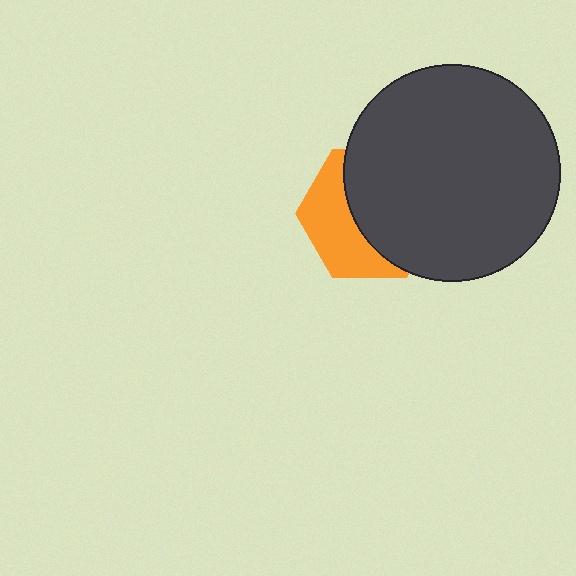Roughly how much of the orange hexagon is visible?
A small part of it is visible (roughly 41%).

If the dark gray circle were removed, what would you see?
You would see the complete orange hexagon.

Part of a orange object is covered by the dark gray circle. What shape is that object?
It is a hexagon.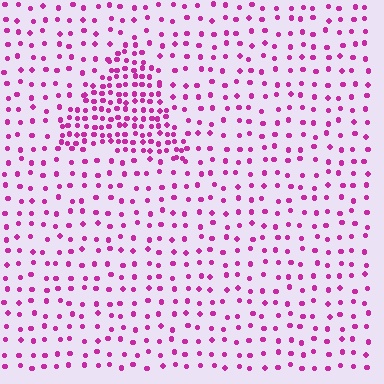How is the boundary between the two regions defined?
The boundary is defined by a change in element density (approximately 2.5x ratio). All elements are the same color, size, and shape.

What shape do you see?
I see a triangle.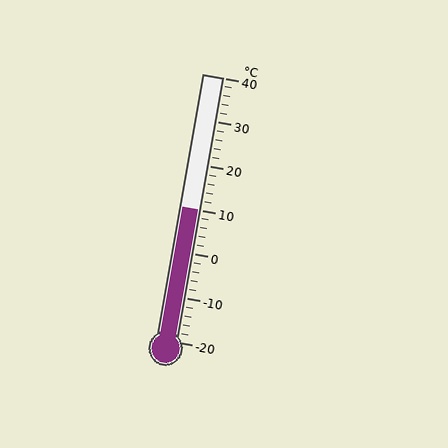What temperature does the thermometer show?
The thermometer shows approximately 10°C.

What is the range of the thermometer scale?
The thermometer scale ranges from -20°C to 40°C.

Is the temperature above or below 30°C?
The temperature is below 30°C.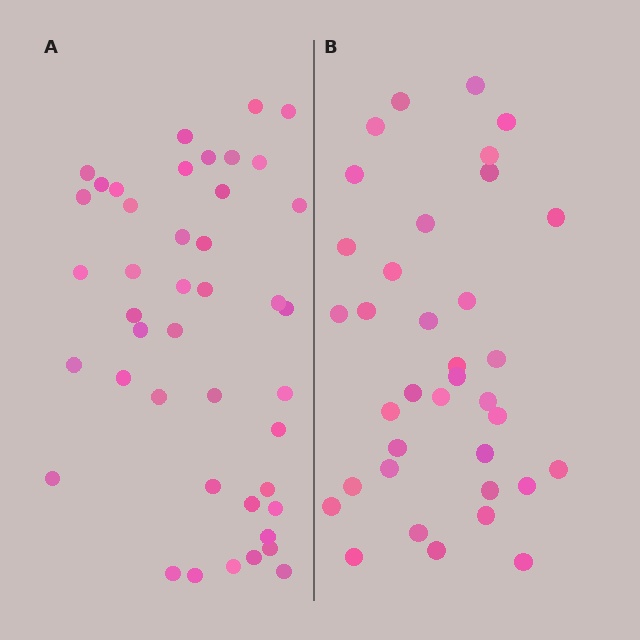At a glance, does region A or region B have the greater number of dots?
Region A (the left region) has more dots.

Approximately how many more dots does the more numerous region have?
Region A has roughly 8 or so more dots than region B.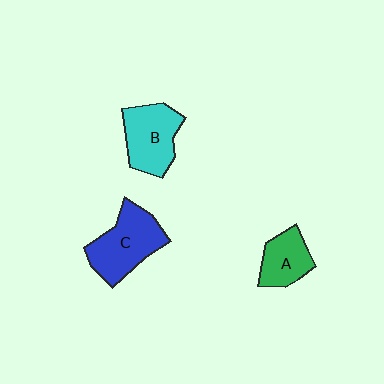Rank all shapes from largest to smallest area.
From largest to smallest: C (blue), B (cyan), A (green).